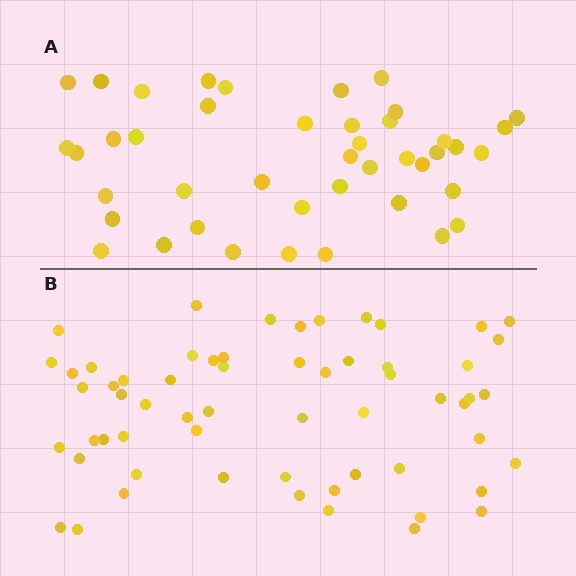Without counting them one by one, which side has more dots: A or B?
Region B (the bottom region) has more dots.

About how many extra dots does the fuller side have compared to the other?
Region B has approximately 15 more dots than region A.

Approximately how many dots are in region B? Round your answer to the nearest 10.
About 60 dots.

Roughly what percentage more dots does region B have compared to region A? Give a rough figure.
About 40% more.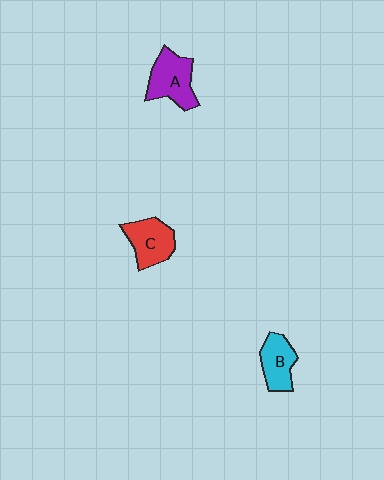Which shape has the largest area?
Shape A (purple).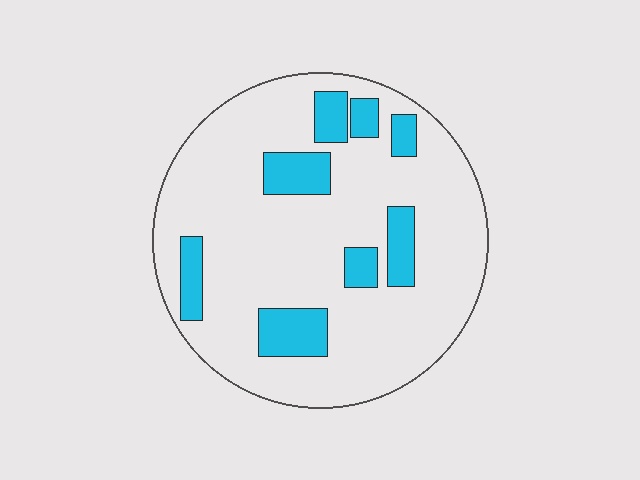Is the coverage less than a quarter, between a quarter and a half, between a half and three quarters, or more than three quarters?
Less than a quarter.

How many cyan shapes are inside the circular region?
8.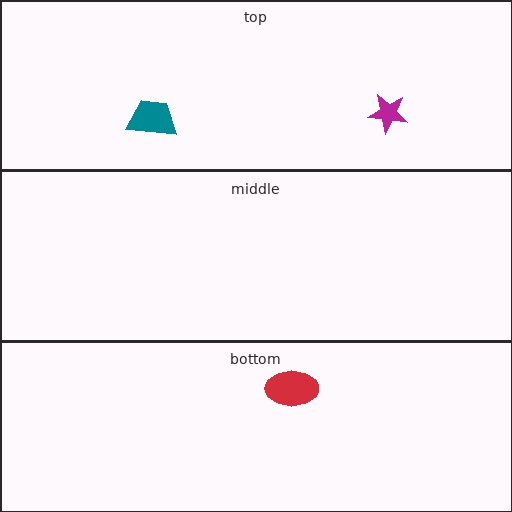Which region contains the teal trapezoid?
The top region.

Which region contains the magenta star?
The top region.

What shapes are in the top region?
The magenta star, the teal trapezoid.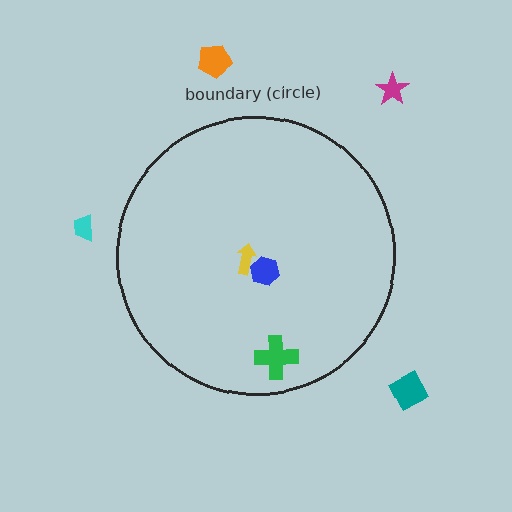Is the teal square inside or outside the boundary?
Outside.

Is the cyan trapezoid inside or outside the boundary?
Outside.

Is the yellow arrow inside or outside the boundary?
Inside.